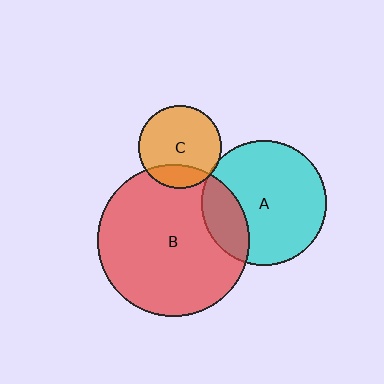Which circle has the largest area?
Circle B (red).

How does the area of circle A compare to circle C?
Approximately 2.3 times.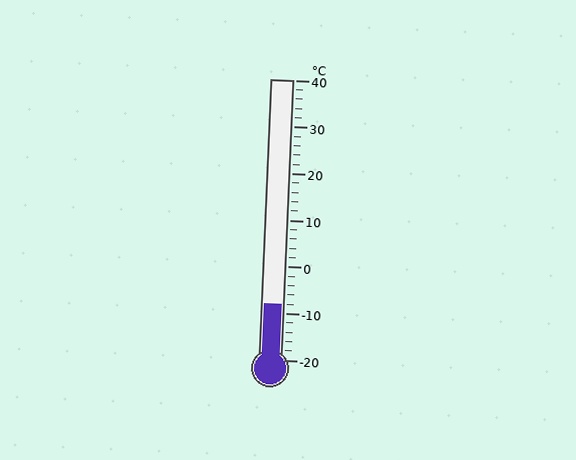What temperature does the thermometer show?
The thermometer shows approximately -8°C.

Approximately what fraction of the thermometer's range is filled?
The thermometer is filled to approximately 20% of its range.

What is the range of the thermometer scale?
The thermometer scale ranges from -20°C to 40°C.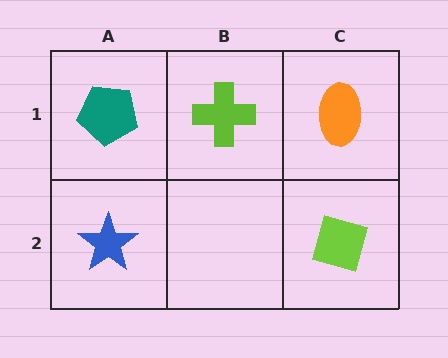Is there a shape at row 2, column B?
No, that cell is empty.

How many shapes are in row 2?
2 shapes.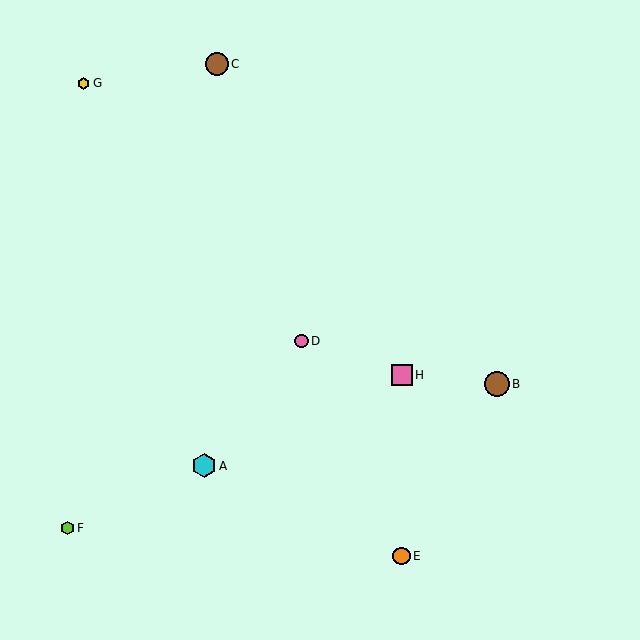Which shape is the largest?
The brown circle (labeled B) is the largest.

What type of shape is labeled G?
Shape G is a yellow hexagon.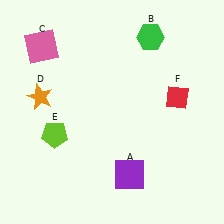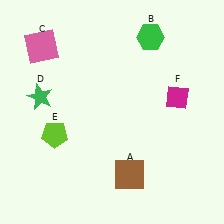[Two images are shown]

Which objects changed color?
A changed from purple to brown. D changed from orange to green. F changed from red to magenta.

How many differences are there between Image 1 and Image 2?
There are 3 differences between the two images.